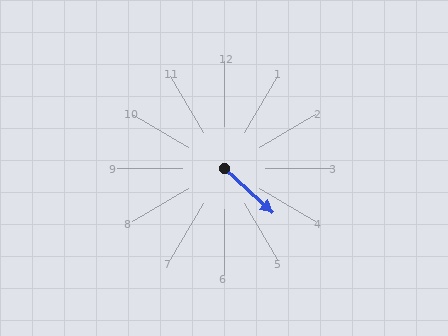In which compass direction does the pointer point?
Southeast.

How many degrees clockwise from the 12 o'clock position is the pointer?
Approximately 133 degrees.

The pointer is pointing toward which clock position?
Roughly 4 o'clock.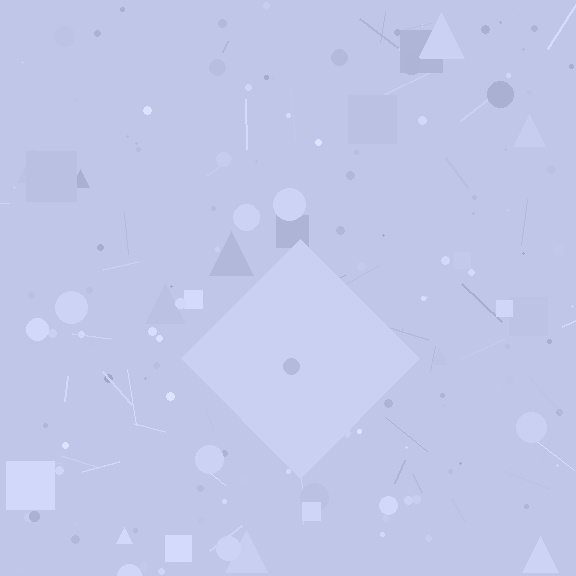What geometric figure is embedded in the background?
A diamond is embedded in the background.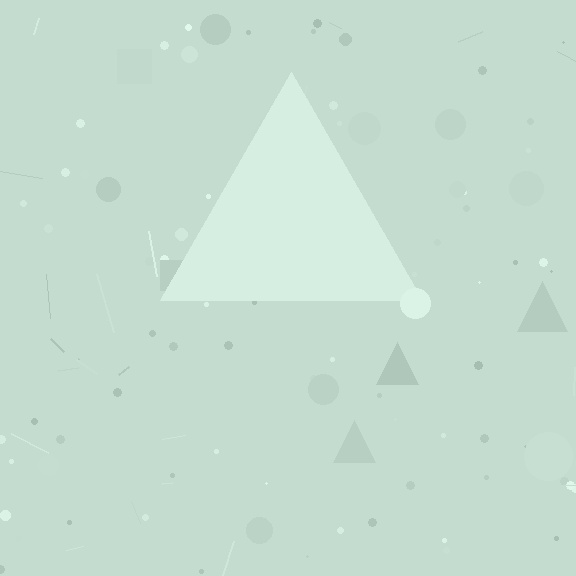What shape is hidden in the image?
A triangle is hidden in the image.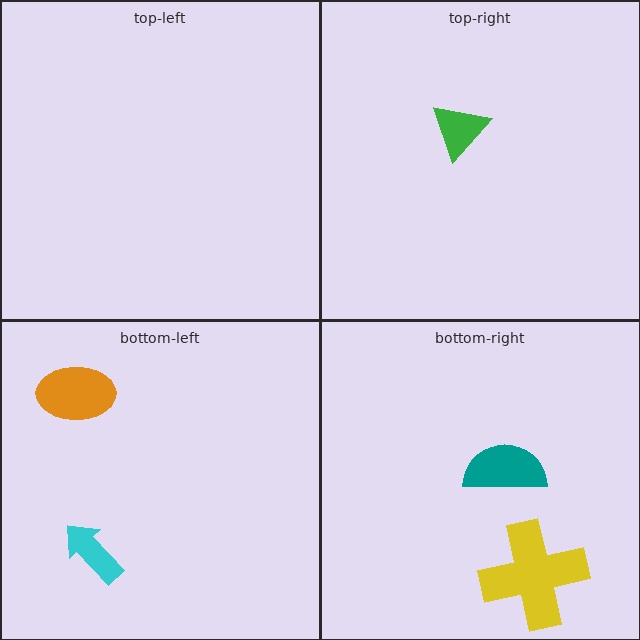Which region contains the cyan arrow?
The bottom-left region.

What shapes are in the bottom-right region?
The teal semicircle, the yellow cross.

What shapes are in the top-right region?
The green triangle.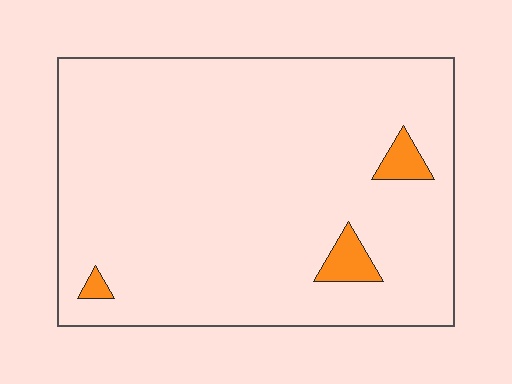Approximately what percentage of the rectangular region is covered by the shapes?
Approximately 5%.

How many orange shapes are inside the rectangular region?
3.